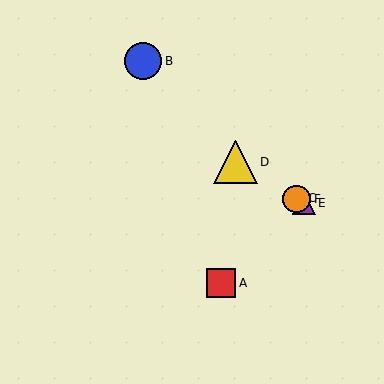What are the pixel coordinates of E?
Object E is at (304, 203).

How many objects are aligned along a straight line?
4 objects (C, D, E, F) are aligned along a straight line.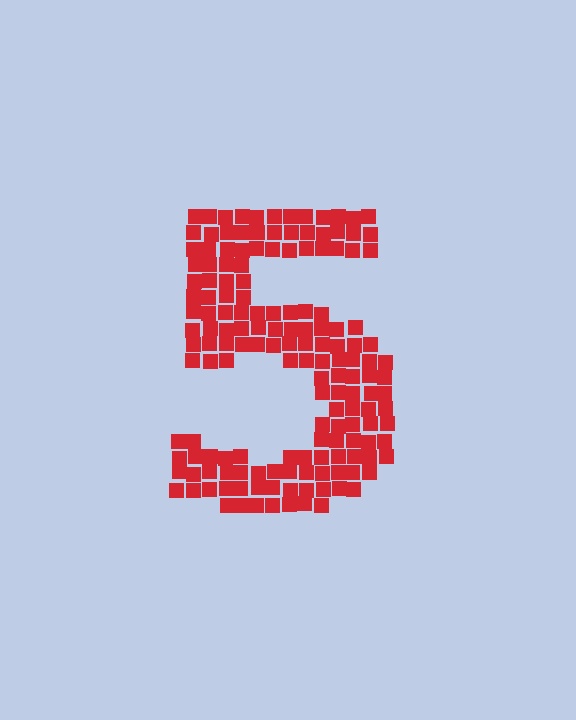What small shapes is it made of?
It is made of small squares.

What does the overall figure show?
The overall figure shows the digit 5.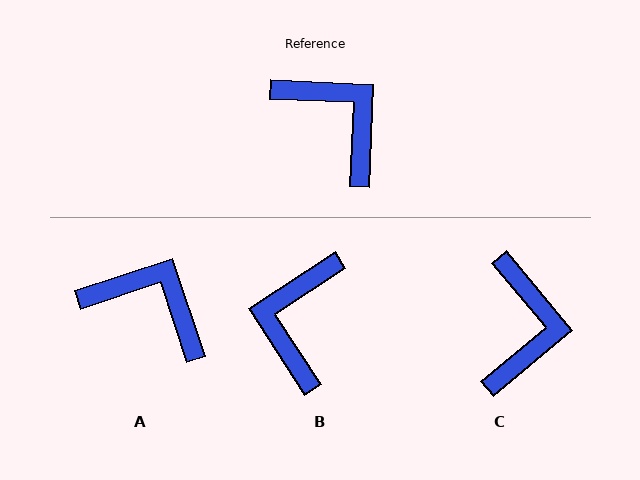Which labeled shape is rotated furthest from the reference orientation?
B, about 126 degrees away.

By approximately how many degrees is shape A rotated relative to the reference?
Approximately 21 degrees counter-clockwise.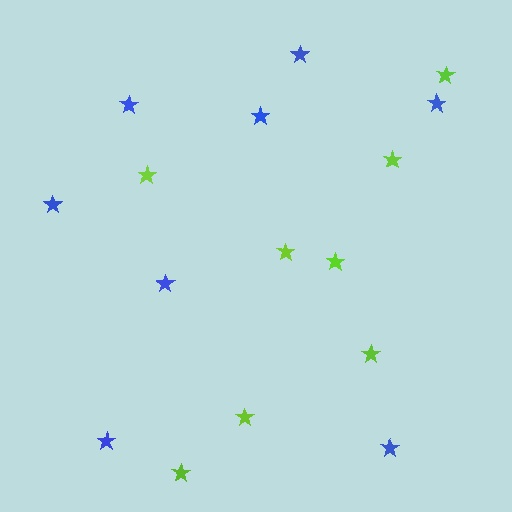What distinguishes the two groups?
There are 2 groups: one group of blue stars (8) and one group of lime stars (8).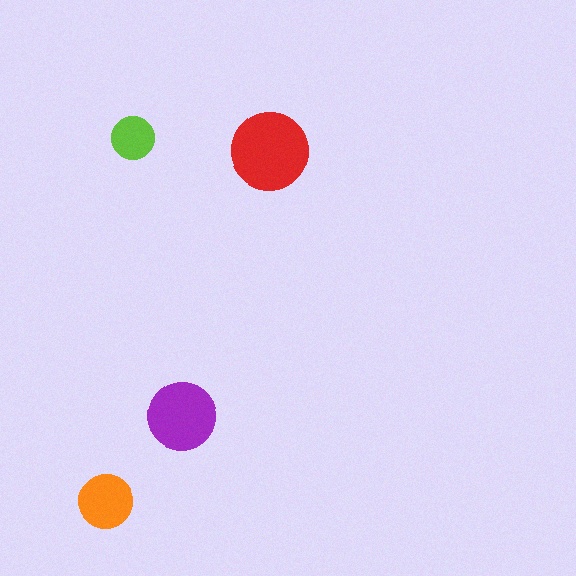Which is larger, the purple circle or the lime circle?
The purple one.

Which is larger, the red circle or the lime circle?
The red one.